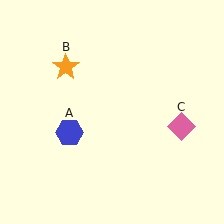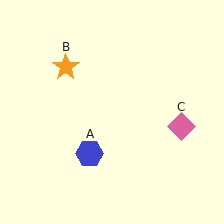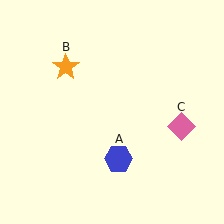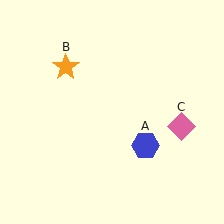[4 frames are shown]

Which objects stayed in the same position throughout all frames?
Orange star (object B) and pink diamond (object C) remained stationary.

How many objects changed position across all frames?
1 object changed position: blue hexagon (object A).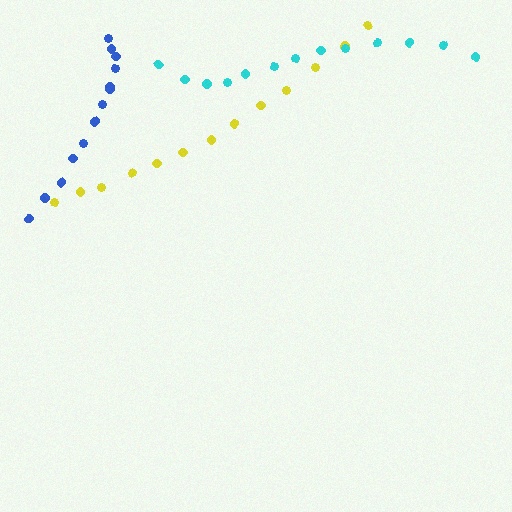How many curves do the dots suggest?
There are 3 distinct paths.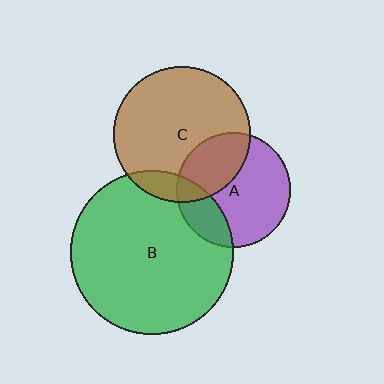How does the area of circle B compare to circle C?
Approximately 1.4 times.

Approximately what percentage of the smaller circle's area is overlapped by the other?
Approximately 35%.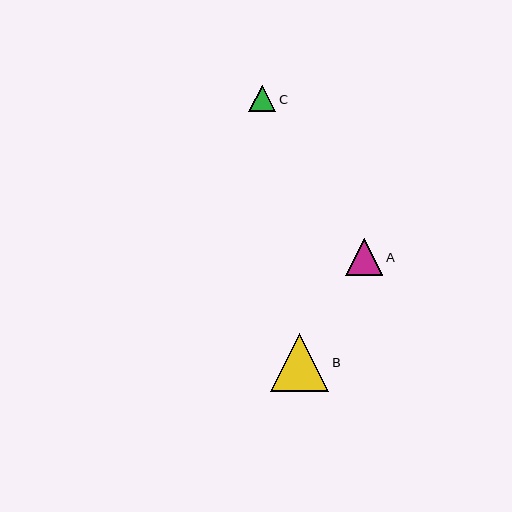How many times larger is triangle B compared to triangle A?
Triangle B is approximately 1.6 times the size of triangle A.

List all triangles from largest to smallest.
From largest to smallest: B, A, C.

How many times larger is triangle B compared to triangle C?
Triangle B is approximately 2.2 times the size of triangle C.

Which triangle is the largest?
Triangle B is the largest with a size of approximately 58 pixels.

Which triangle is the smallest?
Triangle C is the smallest with a size of approximately 27 pixels.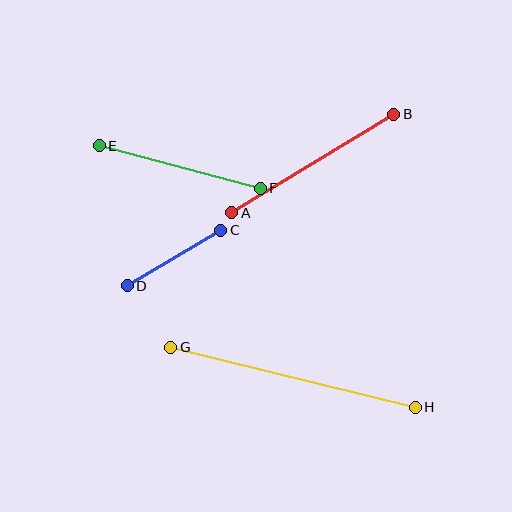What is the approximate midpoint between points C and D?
The midpoint is at approximately (174, 258) pixels.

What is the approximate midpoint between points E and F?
The midpoint is at approximately (180, 167) pixels.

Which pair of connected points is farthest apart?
Points G and H are farthest apart.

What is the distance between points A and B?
The distance is approximately 189 pixels.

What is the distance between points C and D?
The distance is approximately 109 pixels.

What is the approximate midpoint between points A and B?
The midpoint is at approximately (313, 163) pixels.